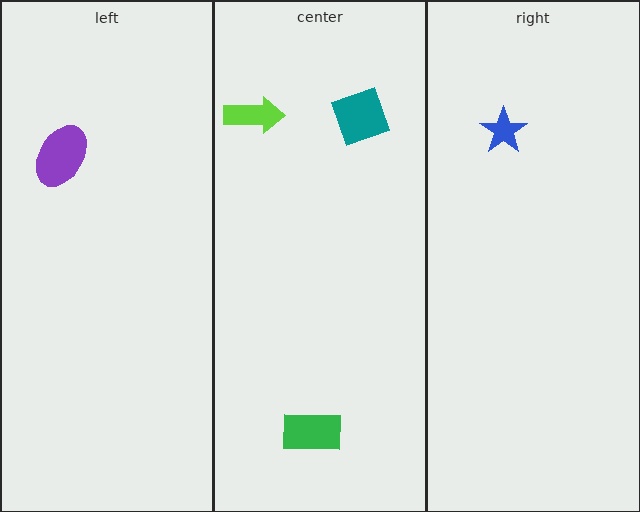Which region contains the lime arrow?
The center region.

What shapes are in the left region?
The purple ellipse.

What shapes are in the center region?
The lime arrow, the teal diamond, the green rectangle.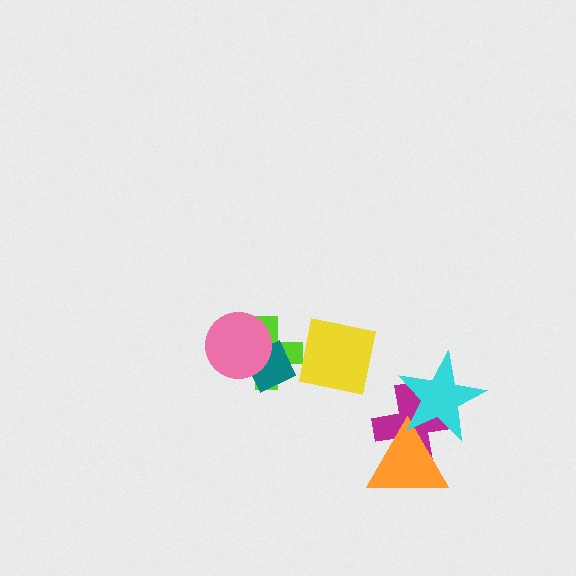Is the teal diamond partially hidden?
Yes, it is partially covered by another shape.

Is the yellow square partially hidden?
No, no other shape covers it.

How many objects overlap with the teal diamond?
2 objects overlap with the teal diamond.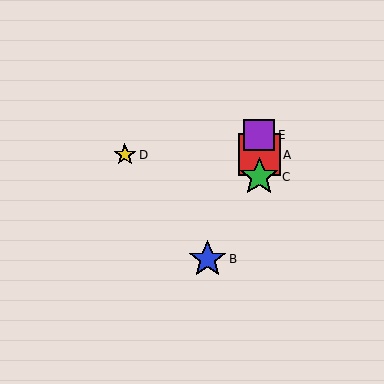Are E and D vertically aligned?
No, E is at x≈259 and D is at x≈125.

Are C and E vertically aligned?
Yes, both are at x≈259.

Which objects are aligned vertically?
Objects A, C, E are aligned vertically.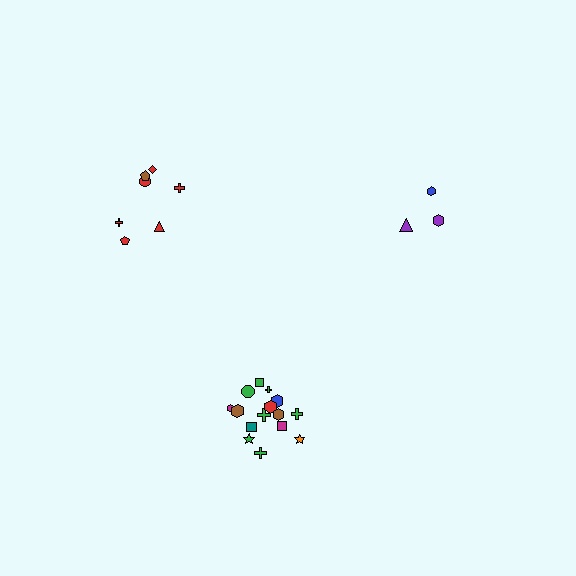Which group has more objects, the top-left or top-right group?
The top-left group.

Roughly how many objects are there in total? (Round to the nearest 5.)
Roughly 25 objects in total.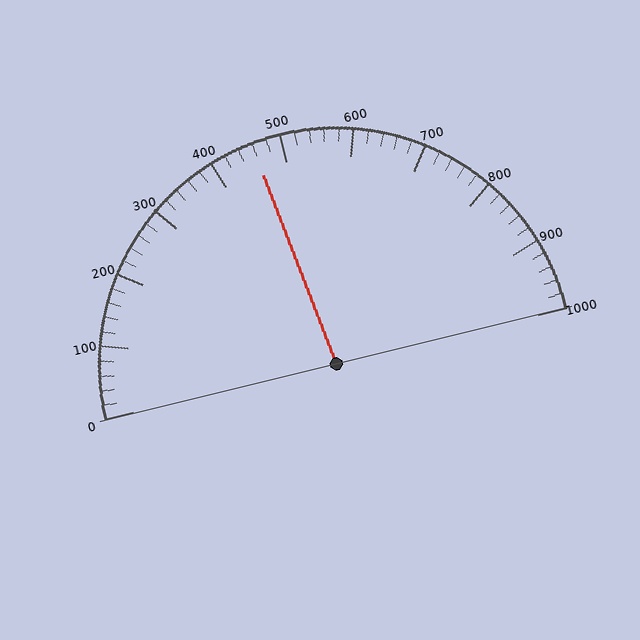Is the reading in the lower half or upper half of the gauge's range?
The reading is in the lower half of the range (0 to 1000).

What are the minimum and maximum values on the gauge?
The gauge ranges from 0 to 1000.